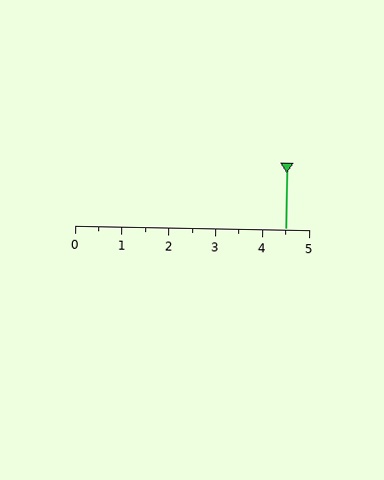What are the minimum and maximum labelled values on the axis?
The axis runs from 0 to 5.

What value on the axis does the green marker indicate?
The marker indicates approximately 4.5.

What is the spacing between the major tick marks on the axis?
The major ticks are spaced 1 apart.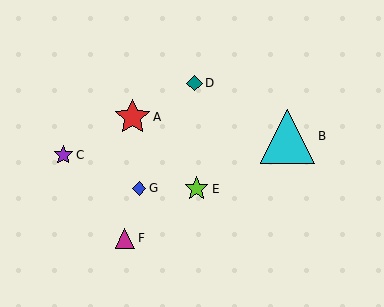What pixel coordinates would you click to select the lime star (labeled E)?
Click at (197, 189) to select the lime star E.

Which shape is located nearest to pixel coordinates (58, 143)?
The purple star (labeled C) at (63, 155) is nearest to that location.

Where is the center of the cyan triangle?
The center of the cyan triangle is at (288, 136).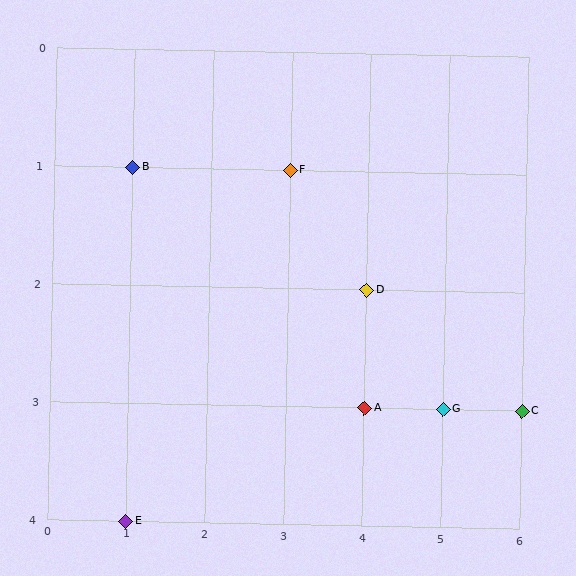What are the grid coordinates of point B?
Point B is at grid coordinates (1, 1).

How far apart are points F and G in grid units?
Points F and G are 2 columns and 2 rows apart (about 2.8 grid units diagonally).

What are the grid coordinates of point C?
Point C is at grid coordinates (6, 3).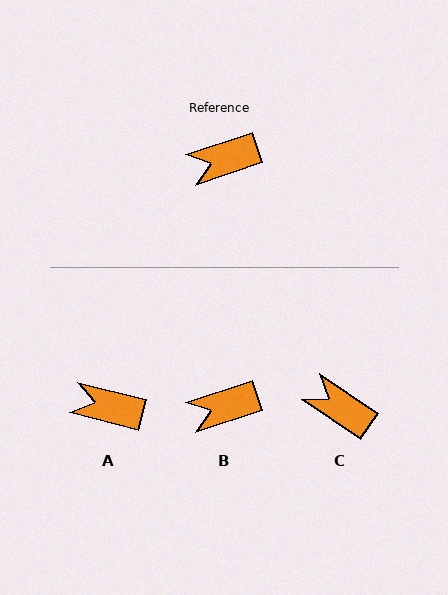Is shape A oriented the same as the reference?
No, it is off by about 33 degrees.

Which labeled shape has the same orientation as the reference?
B.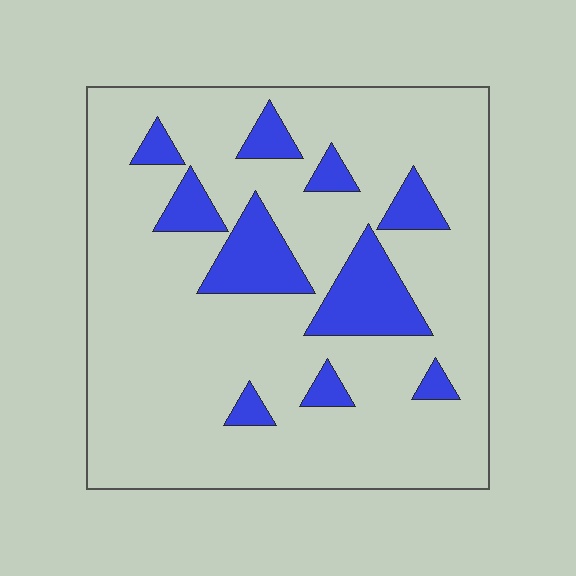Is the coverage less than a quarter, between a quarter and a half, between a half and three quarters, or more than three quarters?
Less than a quarter.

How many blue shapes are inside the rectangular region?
10.